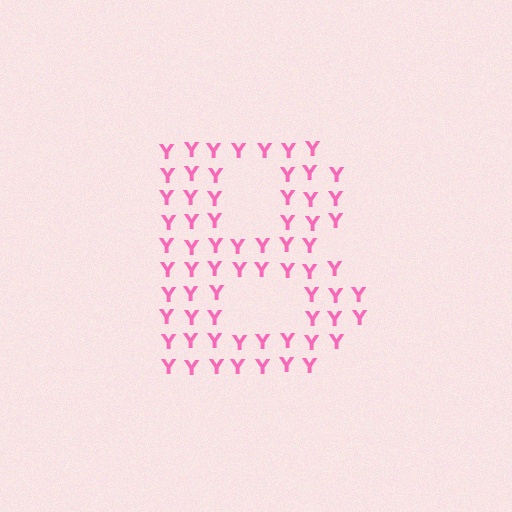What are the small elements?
The small elements are letter Y's.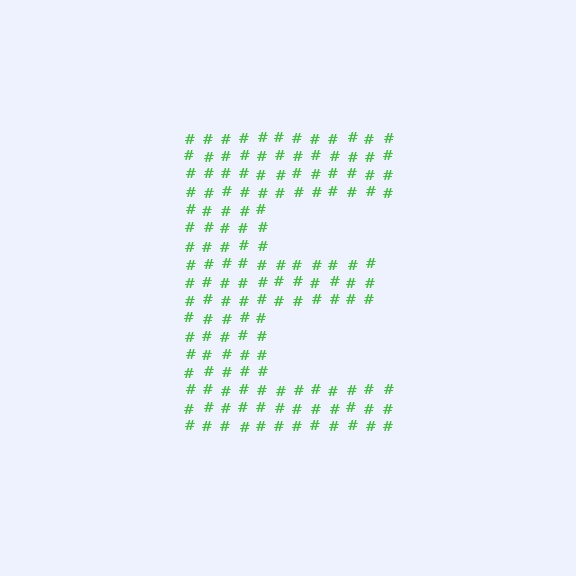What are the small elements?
The small elements are hash symbols.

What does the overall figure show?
The overall figure shows the letter E.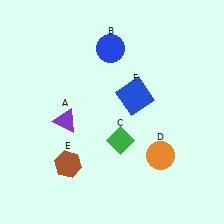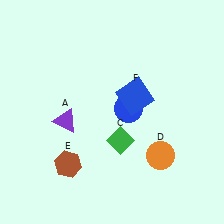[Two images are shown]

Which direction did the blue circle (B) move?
The blue circle (B) moved down.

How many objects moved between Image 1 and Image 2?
1 object moved between the two images.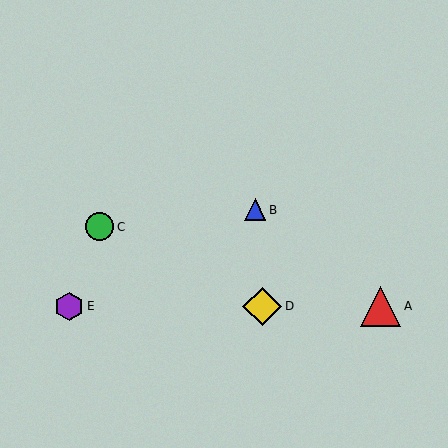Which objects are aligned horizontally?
Objects A, D, E are aligned horizontally.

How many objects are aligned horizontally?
3 objects (A, D, E) are aligned horizontally.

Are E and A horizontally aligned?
Yes, both are at y≈306.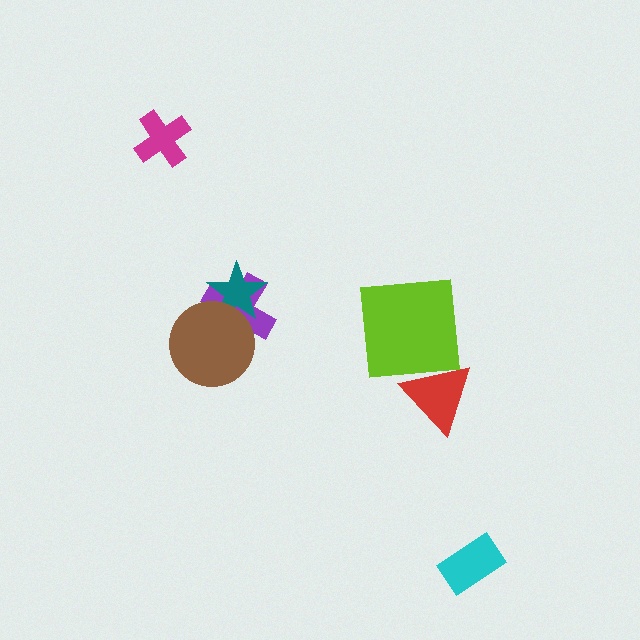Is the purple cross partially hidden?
Yes, it is partially covered by another shape.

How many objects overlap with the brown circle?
2 objects overlap with the brown circle.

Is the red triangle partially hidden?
Yes, it is partially covered by another shape.